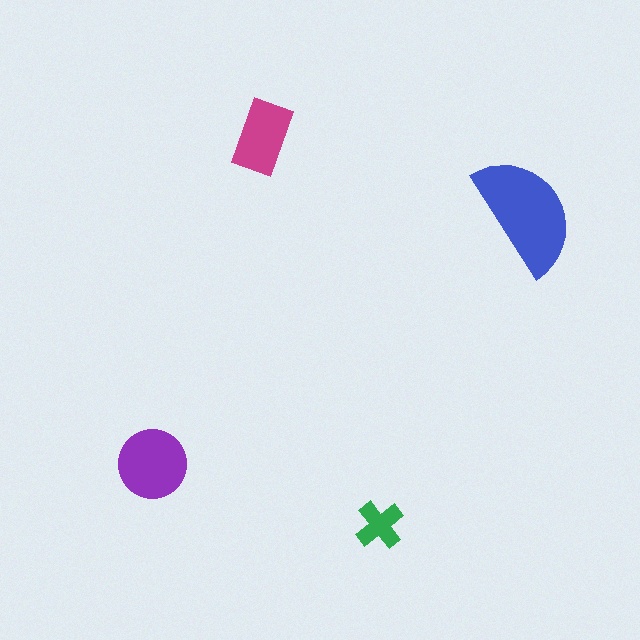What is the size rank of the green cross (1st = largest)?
4th.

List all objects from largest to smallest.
The blue semicircle, the purple circle, the magenta rectangle, the green cross.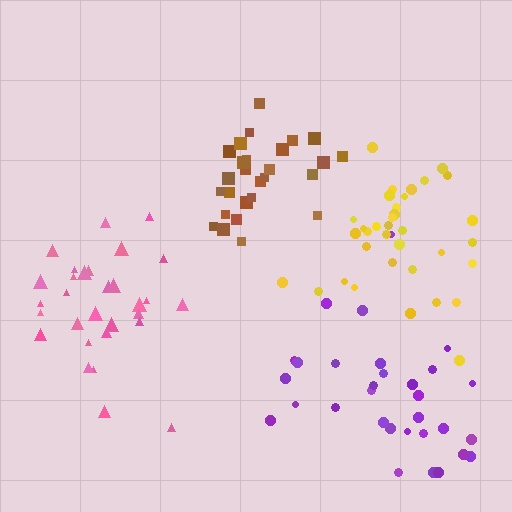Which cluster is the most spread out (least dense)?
Purple.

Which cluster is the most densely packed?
Brown.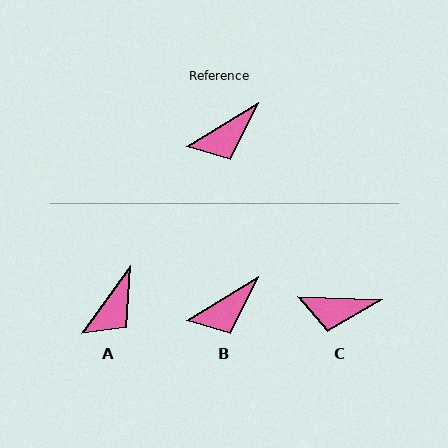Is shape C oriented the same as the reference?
No, it is off by about 33 degrees.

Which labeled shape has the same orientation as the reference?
B.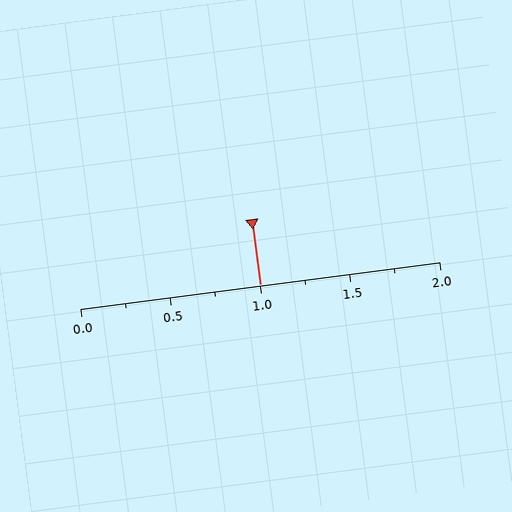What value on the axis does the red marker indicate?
The marker indicates approximately 1.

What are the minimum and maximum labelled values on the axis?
The axis runs from 0.0 to 2.0.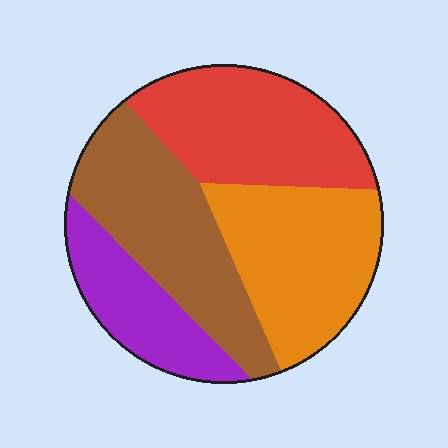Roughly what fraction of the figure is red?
Red takes up about one quarter (1/4) of the figure.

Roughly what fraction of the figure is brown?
Brown covers around 30% of the figure.